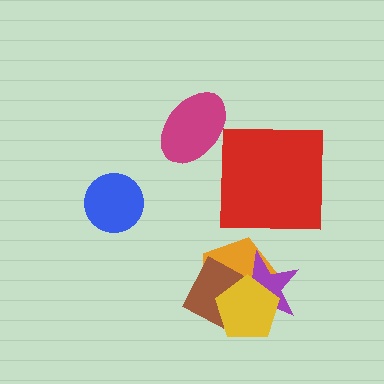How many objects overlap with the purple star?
3 objects overlap with the purple star.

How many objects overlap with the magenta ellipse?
0 objects overlap with the magenta ellipse.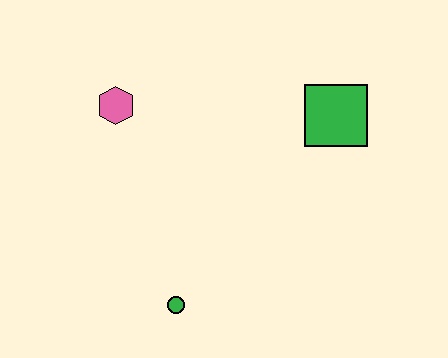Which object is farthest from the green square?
The green circle is farthest from the green square.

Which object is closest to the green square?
The pink hexagon is closest to the green square.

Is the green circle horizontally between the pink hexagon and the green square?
Yes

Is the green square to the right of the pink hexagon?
Yes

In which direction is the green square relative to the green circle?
The green square is above the green circle.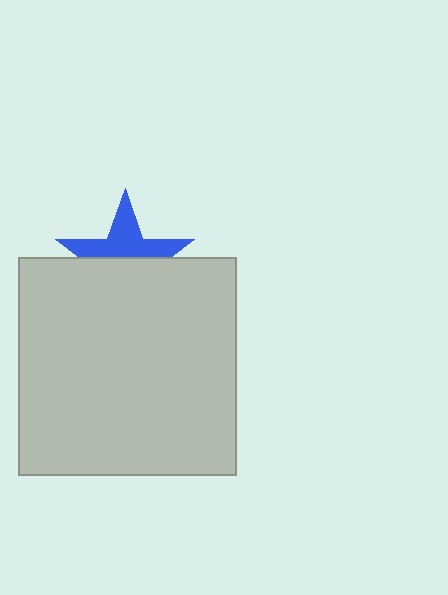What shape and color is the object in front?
The object in front is a light gray square.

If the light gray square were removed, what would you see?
You would see the complete blue star.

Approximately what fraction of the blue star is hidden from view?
Roughly 52% of the blue star is hidden behind the light gray square.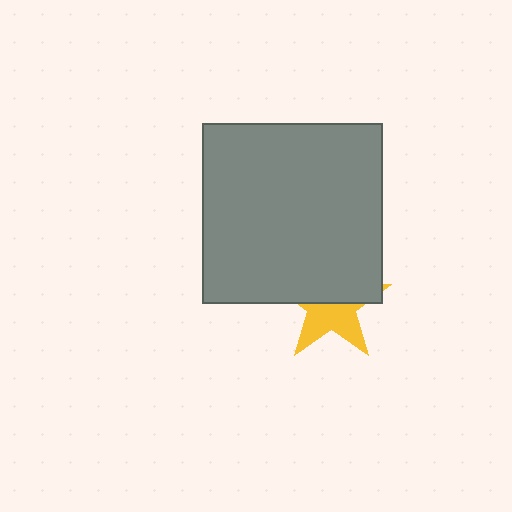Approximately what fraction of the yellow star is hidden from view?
Roughly 52% of the yellow star is hidden behind the gray square.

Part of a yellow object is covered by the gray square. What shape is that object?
It is a star.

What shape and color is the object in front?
The object in front is a gray square.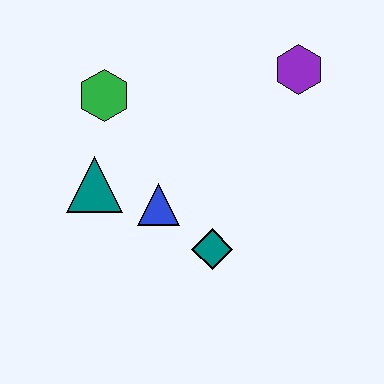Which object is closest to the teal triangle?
The blue triangle is closest to the teal triangle.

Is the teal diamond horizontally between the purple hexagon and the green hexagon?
Yes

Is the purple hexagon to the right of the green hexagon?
Yes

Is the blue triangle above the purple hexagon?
No